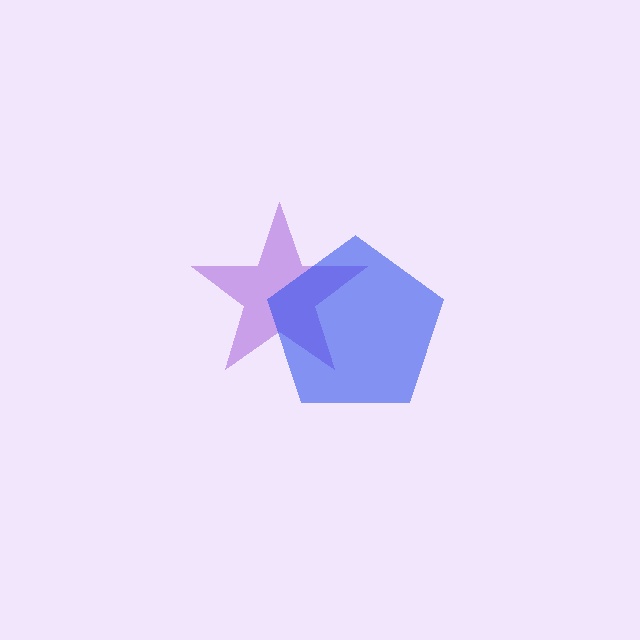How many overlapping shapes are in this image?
There are 2 overlapping shapes in the image.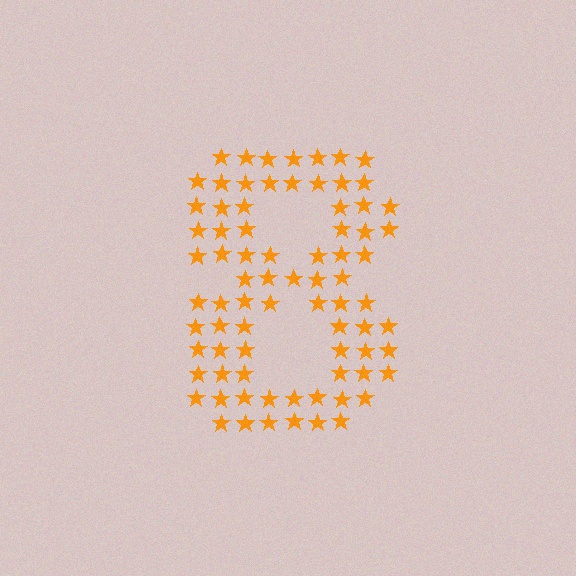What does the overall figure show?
The overall figure shows the digit 8.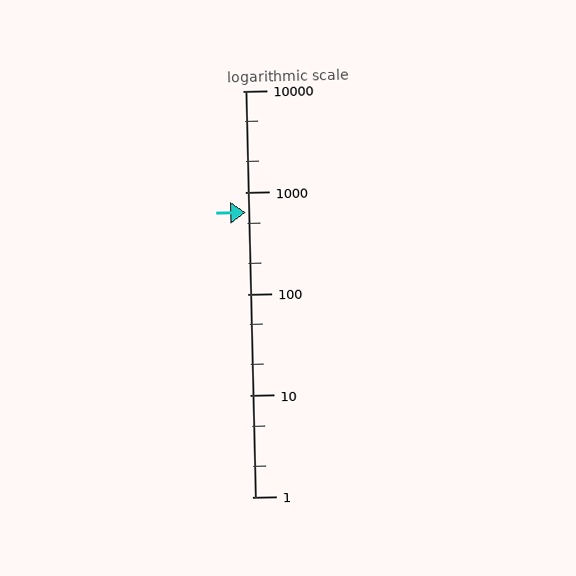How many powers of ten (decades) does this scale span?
The scale spans 4 decades, from 1 to 10000.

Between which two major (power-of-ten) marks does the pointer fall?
The pointer is between 100 and 1000.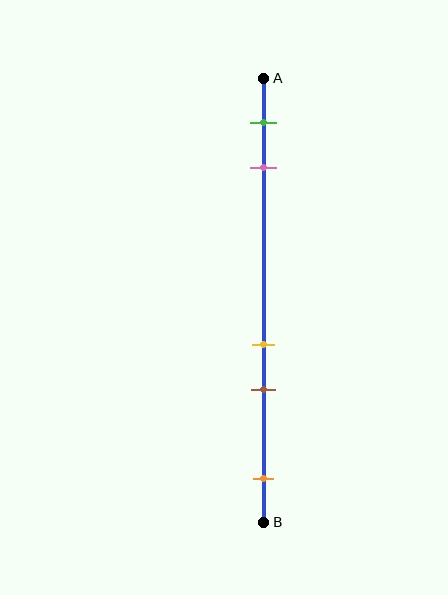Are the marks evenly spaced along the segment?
No, the marks are not evenly spaced.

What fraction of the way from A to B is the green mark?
The green mark is approximately 10% (0.1) of the way from A to B.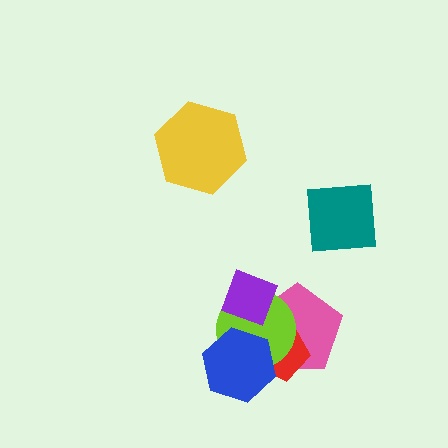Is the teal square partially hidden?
No, no other shape covers it.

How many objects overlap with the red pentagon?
3 objects overlap with the red pentagon.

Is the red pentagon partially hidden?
Yes, it is partially covered by another shape.